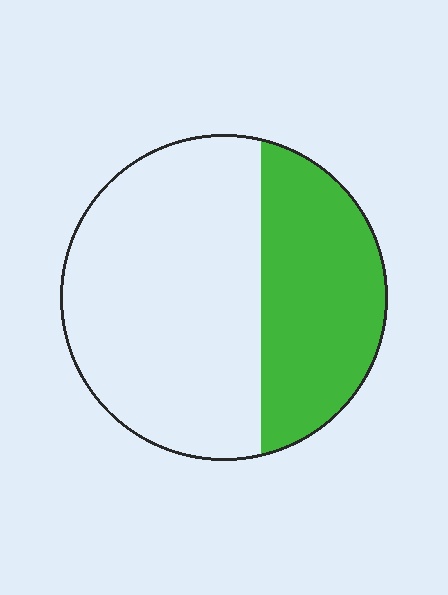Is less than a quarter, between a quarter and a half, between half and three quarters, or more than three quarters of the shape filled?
Between a quarter and a half.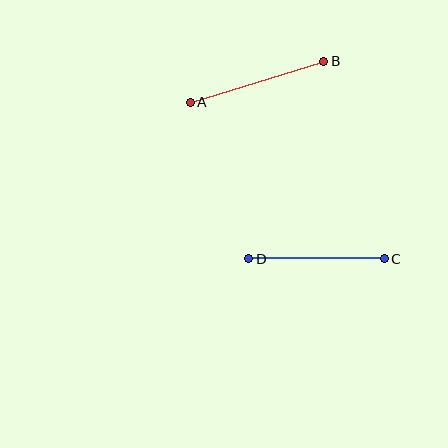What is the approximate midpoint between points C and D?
The midpoint is at approximately (317, 259) pixels.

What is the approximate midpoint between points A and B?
The midpoint is at approximately (257, 82) pixels.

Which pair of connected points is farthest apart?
Points A and B are farthest apart.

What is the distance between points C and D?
The distance is approximately 136 pixels.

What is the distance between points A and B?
The distance is approximately 140 pixels.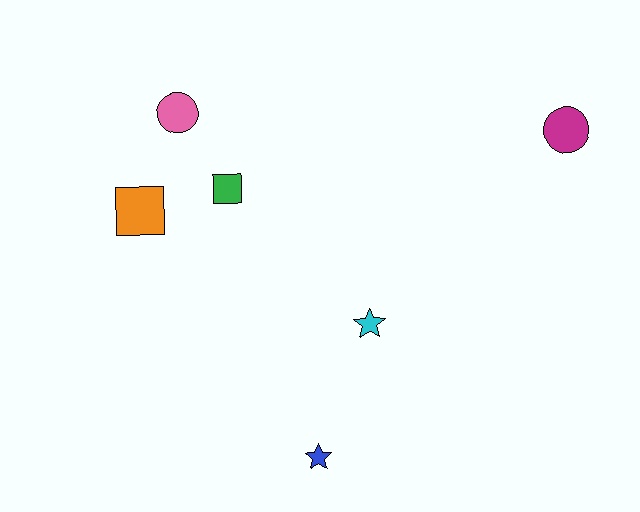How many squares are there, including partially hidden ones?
There are 2 squares.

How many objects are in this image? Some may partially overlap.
There are 6 objects.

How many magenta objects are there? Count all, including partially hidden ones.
There is 1 magenta object.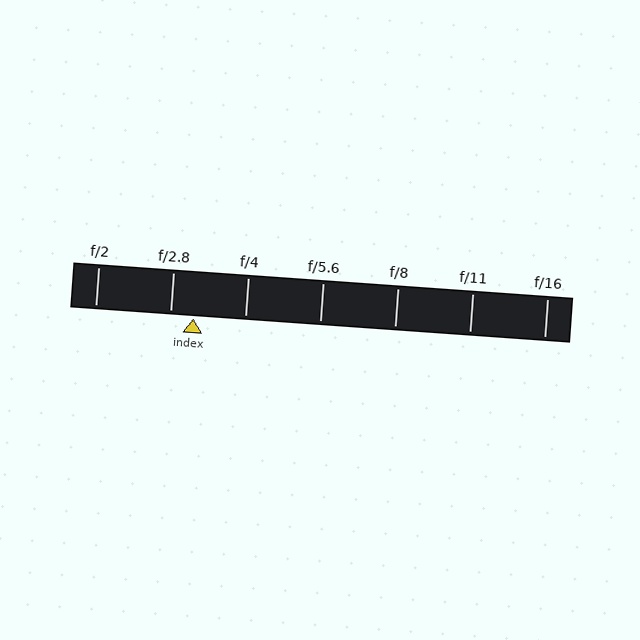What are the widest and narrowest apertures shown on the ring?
The widest aperture shown is f/2 and the narrowest is f/16.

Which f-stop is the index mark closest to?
The index mark is closest to f/2.8.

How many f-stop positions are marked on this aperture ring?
There are 7 f-stop positions marked.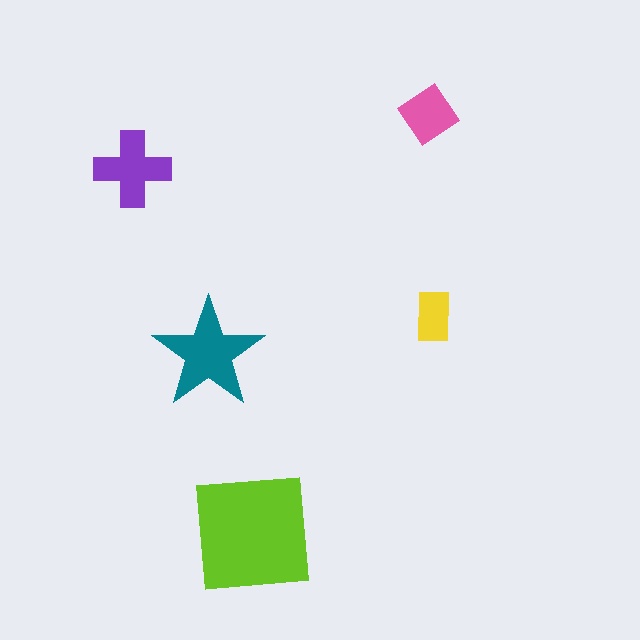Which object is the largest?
The lime square.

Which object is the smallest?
The yellow rectangle.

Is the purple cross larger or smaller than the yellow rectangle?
Larger.